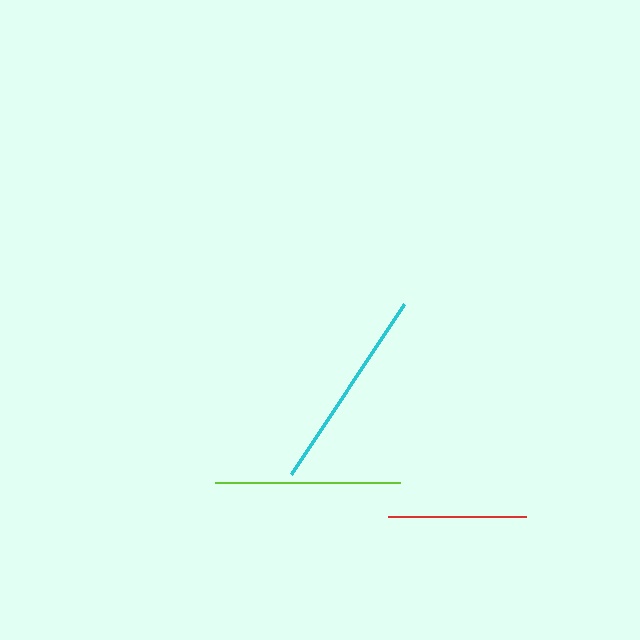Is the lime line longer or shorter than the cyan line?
The cyan line is longer than the lime line.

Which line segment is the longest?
The cyan line is the longest at approximately 204 pixels.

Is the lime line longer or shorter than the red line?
The lime line is longer than the red line.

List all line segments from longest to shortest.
From longest to shortest: cyan, lime, red.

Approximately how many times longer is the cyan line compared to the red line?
The cyan line is approximately 1.5 times the length of the red line.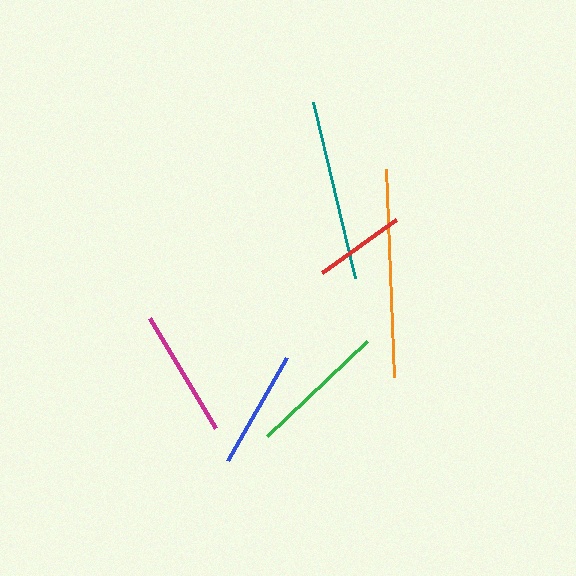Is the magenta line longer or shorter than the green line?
The green line is longer than the magenta line.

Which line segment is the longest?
The orange line is the longest at approximately 209 pixels.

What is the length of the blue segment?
The blue segment is approximately 119 pixels long.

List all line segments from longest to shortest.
From longest to shortest: orange, teal, green, magenta, blue, red.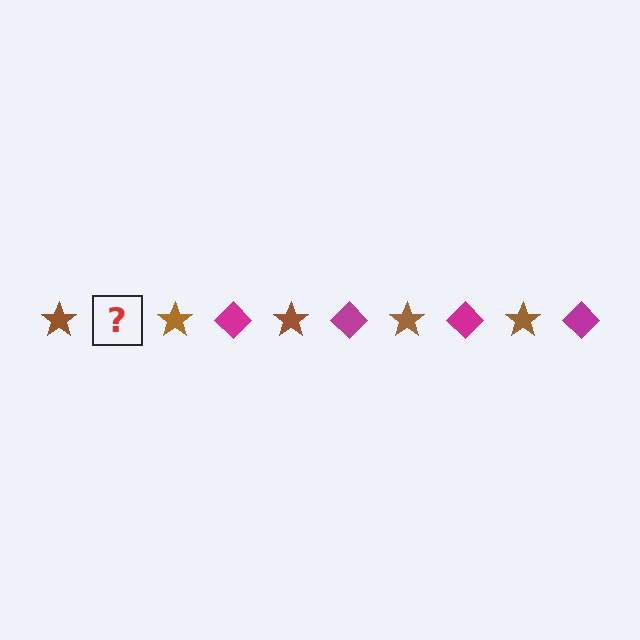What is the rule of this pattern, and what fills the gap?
The rule is that the pattern alternates between brown star and magenta diamond. The gap should be filled with a magenta diamond.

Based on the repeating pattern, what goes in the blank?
The blank should be a magenta diamond.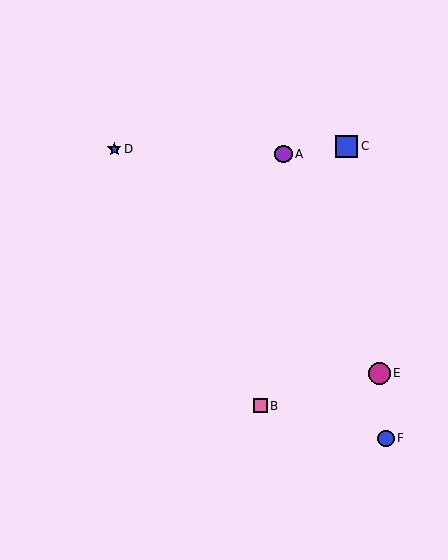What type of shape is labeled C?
Shape C is a blue square.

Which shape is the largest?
The blue square (labeled C) is the largest.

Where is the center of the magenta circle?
The center of the magenta circle is at (379, 373).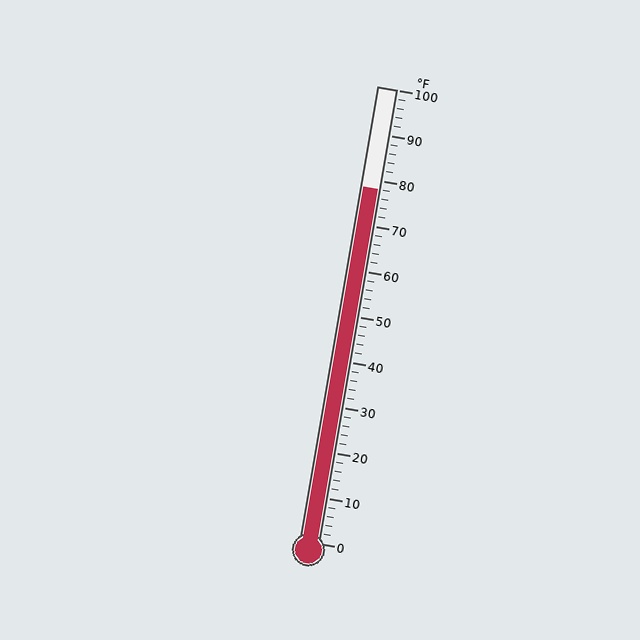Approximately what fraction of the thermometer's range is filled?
The thermometer is filled to approximately 80% of its range.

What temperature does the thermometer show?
The thermometer shows approximately 78°F.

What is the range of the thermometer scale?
The thermometer scale ranges from 0°F to 100°F.